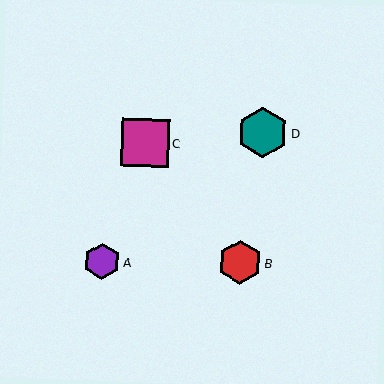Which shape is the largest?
The teal hexagon (labeled D) is the largest.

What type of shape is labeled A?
Shape A is a purple hexagon.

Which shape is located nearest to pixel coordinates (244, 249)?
The red hexagon (labeled B) at (240, 262) is nearest to that location.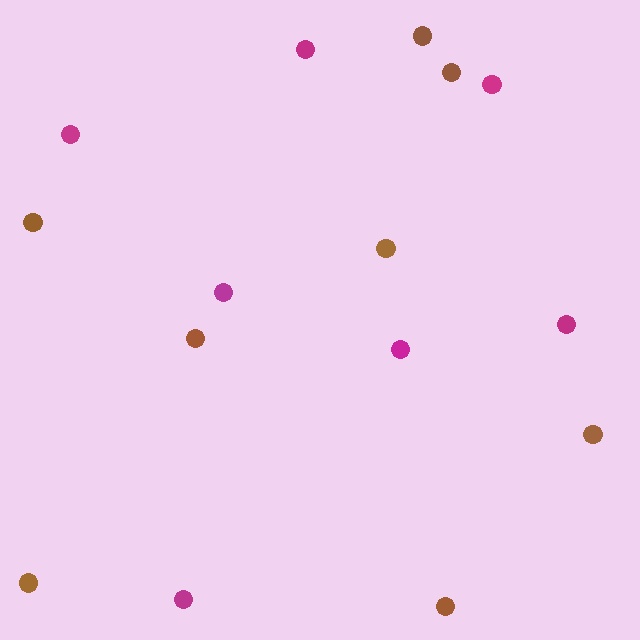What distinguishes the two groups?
There are 2 groups: one group of magenta circles (7) and one group of brown circles (8).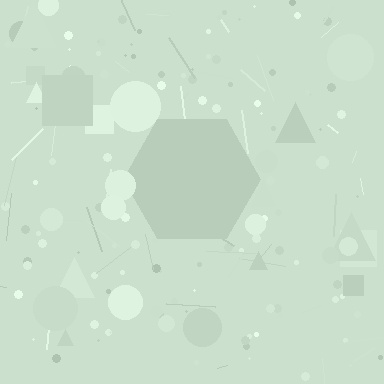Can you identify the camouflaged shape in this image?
The camouflaged shape is a hexagon.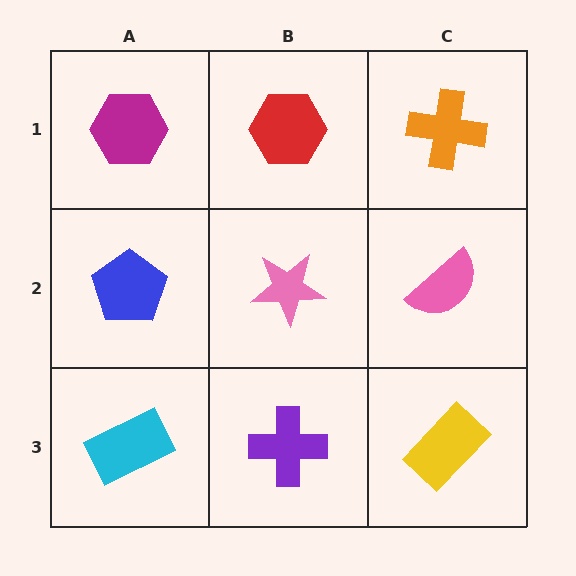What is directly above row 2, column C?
An orange cross.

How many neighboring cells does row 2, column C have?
3.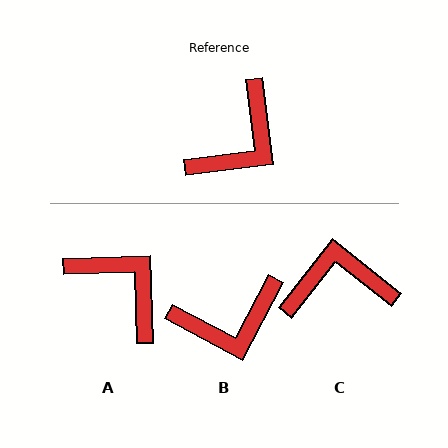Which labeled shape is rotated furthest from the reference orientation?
C, about 134 degrees away.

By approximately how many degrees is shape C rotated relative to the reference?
Approximately 134 degrees counter-clockwise.